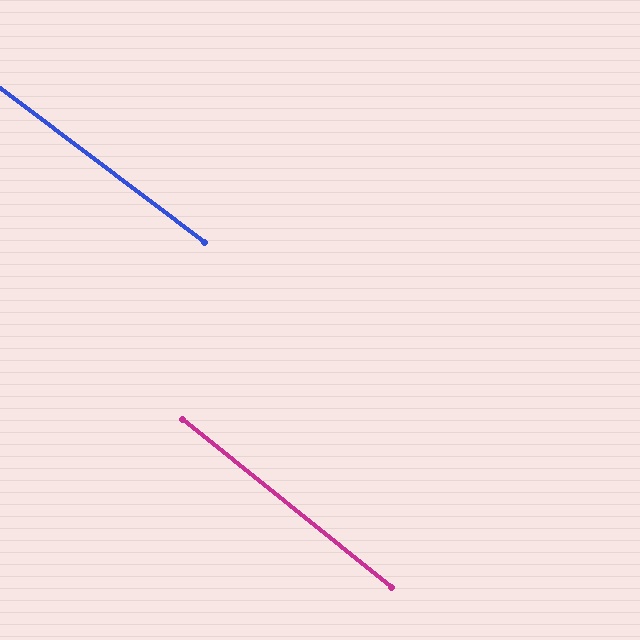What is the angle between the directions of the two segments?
Approximately 2 degrees.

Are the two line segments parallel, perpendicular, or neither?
Parallel — their directions differ by only 1.8°.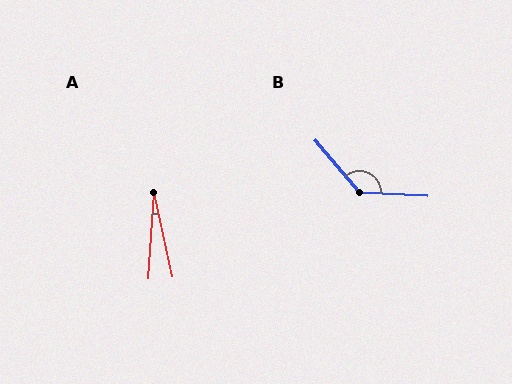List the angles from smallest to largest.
A (16°), B (133°).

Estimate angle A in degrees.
Approximately 16 degrees.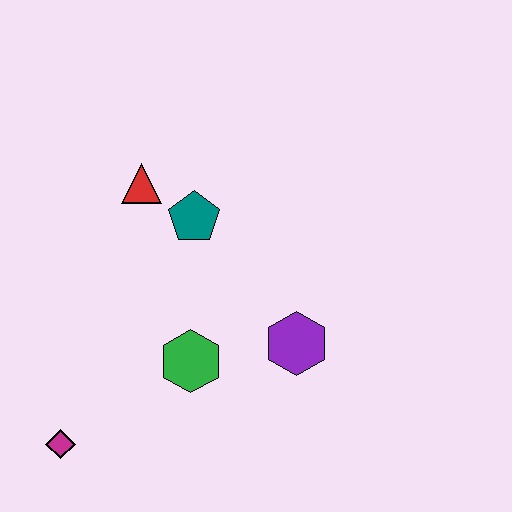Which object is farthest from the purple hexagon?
The magenta diamond is farthest from the purple hexagon.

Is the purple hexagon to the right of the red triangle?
Yes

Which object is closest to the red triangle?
The teal pentagon is closest to the red triangle.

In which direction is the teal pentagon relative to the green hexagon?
The teal pentagon is above the green hexagon.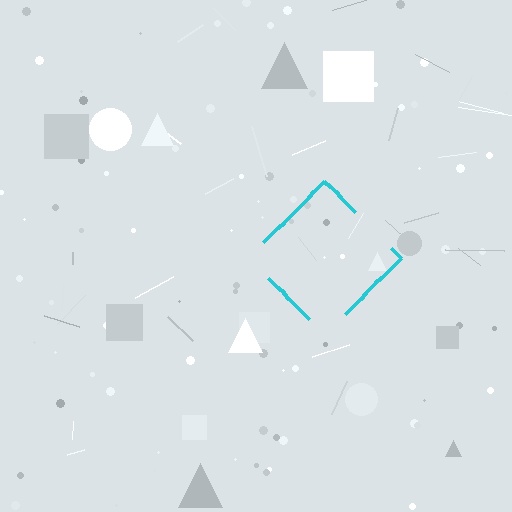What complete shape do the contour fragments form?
The contour fragments form a diamond.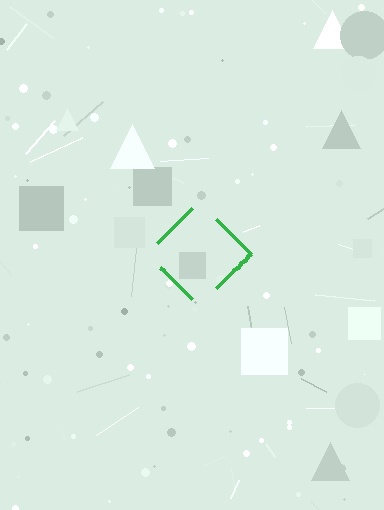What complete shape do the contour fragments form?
The contour fragments form a diamond.